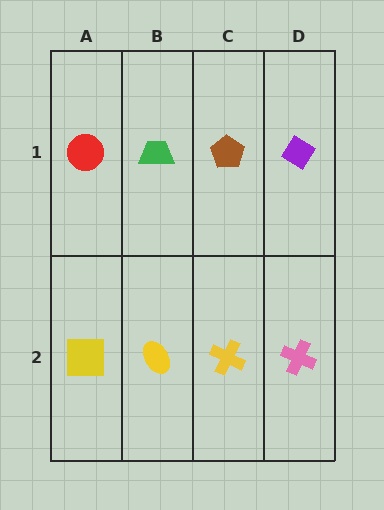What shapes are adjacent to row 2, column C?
A brown pentagon (row 1, column C), a yellow ellipse (row 2, column B), a pink cross (row 2, column D).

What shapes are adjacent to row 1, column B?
A yellow ellipse (row 2, column B), a red circle (row 1, column A), a brown pentagon (row 1, column C).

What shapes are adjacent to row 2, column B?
A green trapezoid (row 1, column B), a yellow square (row 2, column A), a yellow cross (row 2, column C).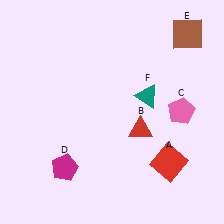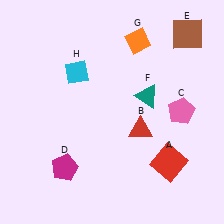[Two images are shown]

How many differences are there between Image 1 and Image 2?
There are 2 differences between the two images.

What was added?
An orange diamond (G), a cyan diamond (H) were added in Image 2.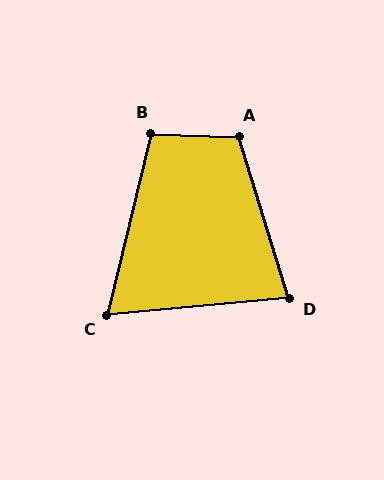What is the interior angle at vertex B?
Approximately 102 degrees (obtuse).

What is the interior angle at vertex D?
Approximately 78 degrees (acute).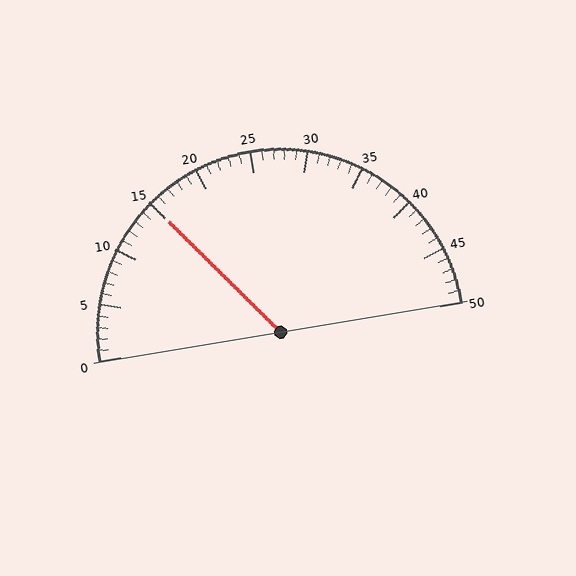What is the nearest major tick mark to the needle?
The nearest major tick mark is 15.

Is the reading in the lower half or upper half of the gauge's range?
The reading is in the lower half of the range (0 to 50).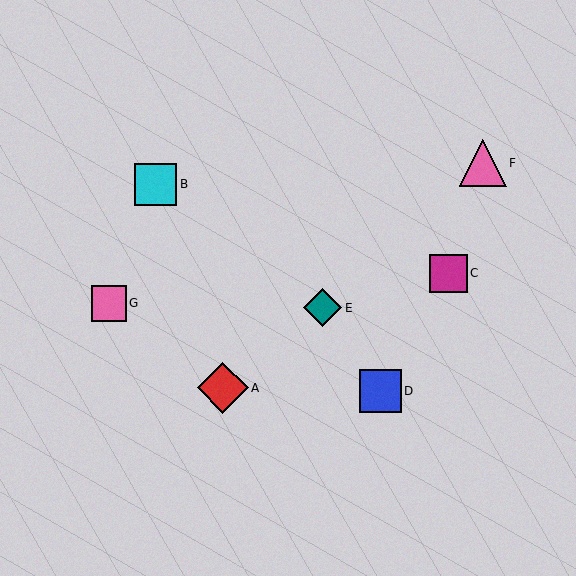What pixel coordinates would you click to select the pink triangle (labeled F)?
Click at (483, 163) to select the pink triangle F.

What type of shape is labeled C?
Shape C is a magenta square.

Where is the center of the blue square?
The center of the blue square is at (380, 391).